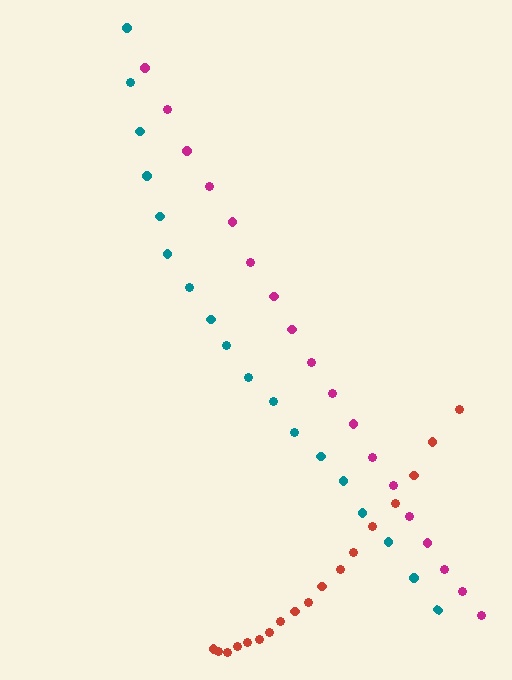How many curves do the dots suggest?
There are 3 distinct paths.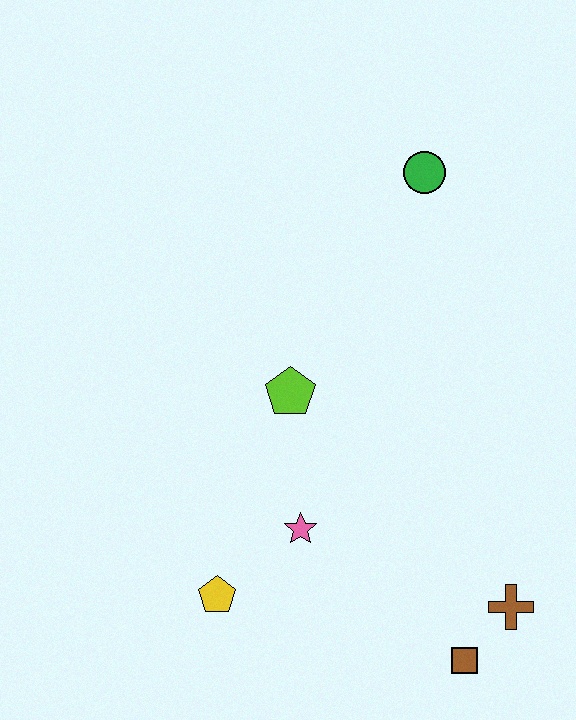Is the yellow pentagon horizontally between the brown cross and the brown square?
No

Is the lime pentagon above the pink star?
Yes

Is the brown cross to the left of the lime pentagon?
No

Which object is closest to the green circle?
The lime pentagon is closest to the green circle.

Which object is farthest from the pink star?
The green circle is farthest from the pink star.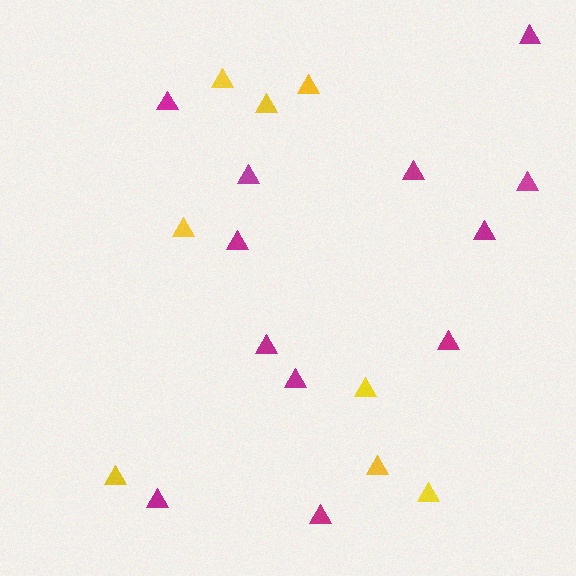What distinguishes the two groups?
There are 2 groups: one group of yellow triangles (8) and one group of magenta triangles (12).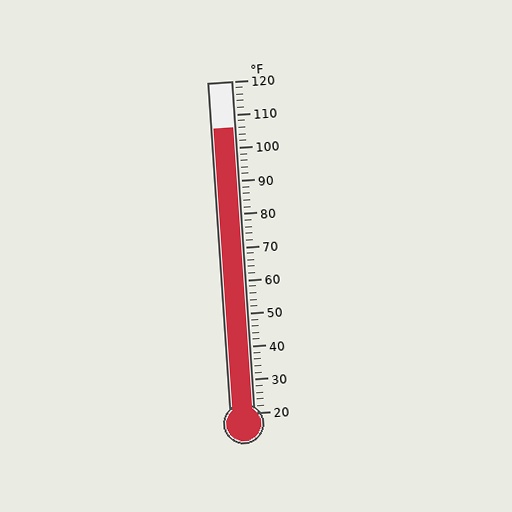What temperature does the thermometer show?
The thermometer shows approximately 106°F.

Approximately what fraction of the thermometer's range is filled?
The thermometer is filled to approximately 85% of its range.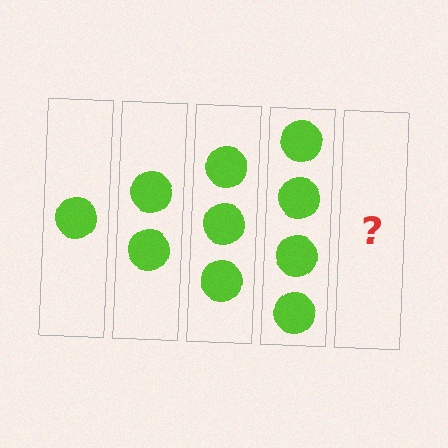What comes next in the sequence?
The next element should be 5 circles.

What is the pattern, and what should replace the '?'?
The pattern is that each step adds one more circle. The '?' should be 5 circles.